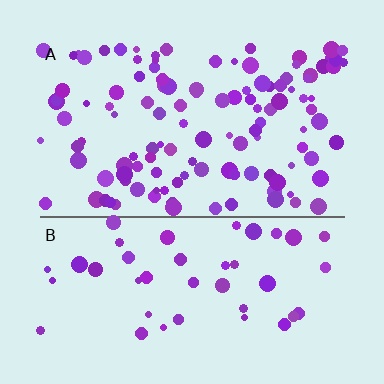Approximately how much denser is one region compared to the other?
Approximately 2.6× — region A over region B.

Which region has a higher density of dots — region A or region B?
A (the top).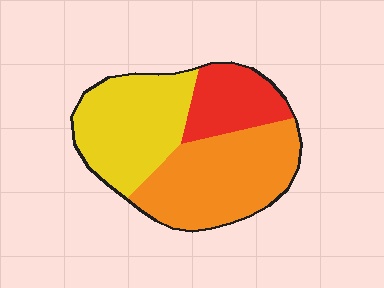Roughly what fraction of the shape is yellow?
Yellow covers 37% of the shape.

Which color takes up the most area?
Orange, at roughly 45%.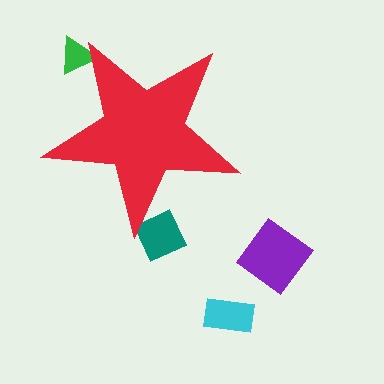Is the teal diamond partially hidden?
Yes, the teal diamond is partially hidden behind the red star.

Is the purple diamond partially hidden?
No, the purple diamond is fully visible.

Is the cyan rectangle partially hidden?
No, the cyan rectangle is fully visible.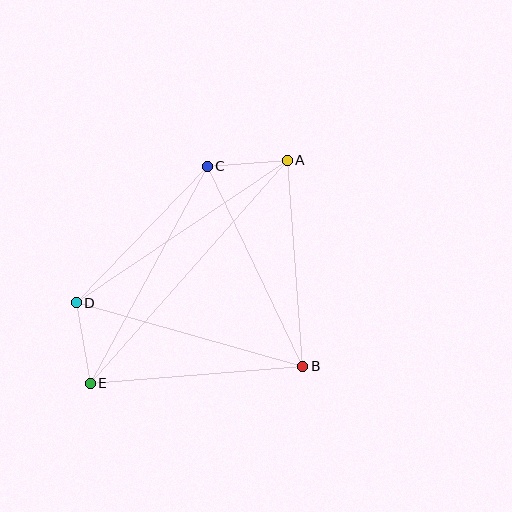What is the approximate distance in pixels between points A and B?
The distance between A and B is approximately 207 pixels.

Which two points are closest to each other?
Points A and C are closest to each other.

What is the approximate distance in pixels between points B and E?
The distance between B and E is approximately 213 pixels.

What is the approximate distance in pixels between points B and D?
The distance between B and D is approximately 235 pixels.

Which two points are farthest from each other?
Points A and E are farthest from each other.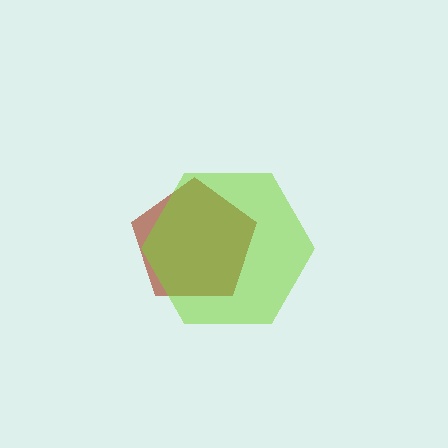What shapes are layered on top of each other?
The layered shapes are: a brown pentagon, a lime hexagon.